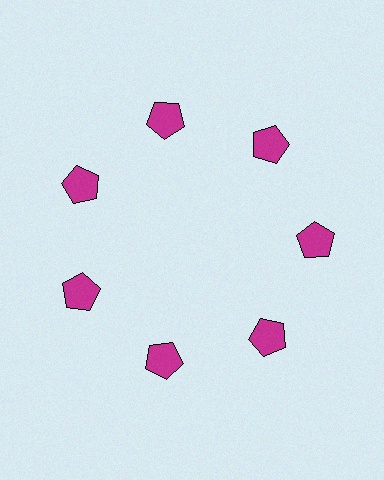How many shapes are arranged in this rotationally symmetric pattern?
There are 7 shapes, arranged in 7 groups of 1.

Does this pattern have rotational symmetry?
Yes, this pattern has 7-fold rotational symmetry. It looks the same after rotating 51 degrees around the center.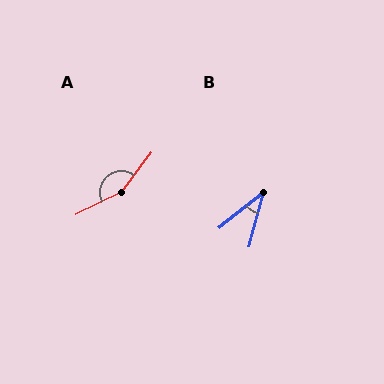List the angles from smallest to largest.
B (37°), A (153°).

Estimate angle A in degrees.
Approximately 153 degrees.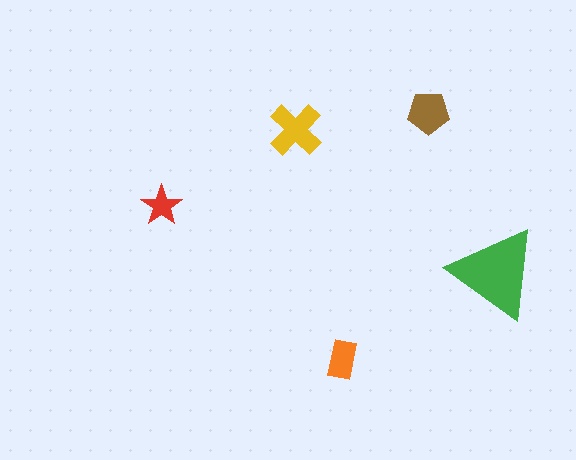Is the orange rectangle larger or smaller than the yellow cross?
Smaller.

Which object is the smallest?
The red star.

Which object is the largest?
The green triangle.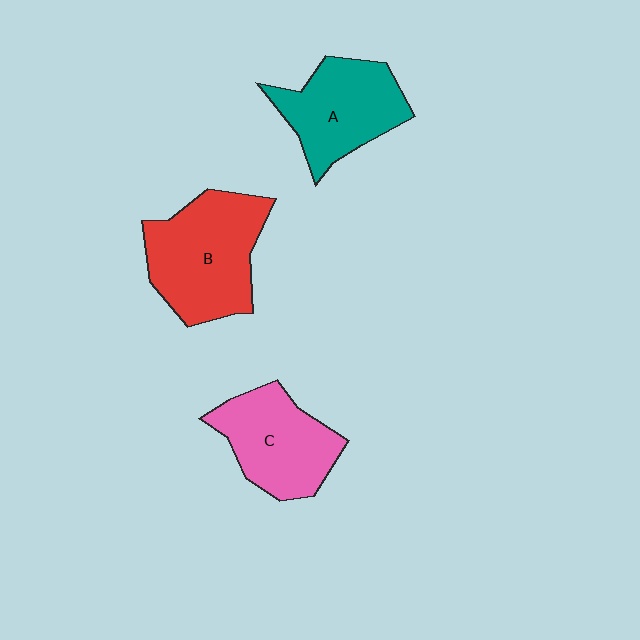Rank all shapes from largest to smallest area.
From largest to smallest: B (red), A (teal), C (pink).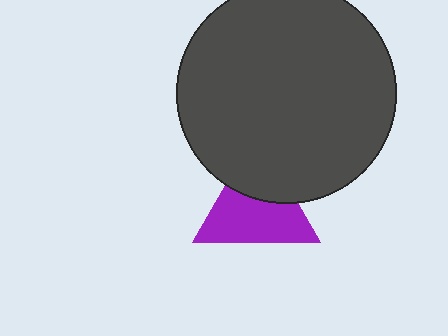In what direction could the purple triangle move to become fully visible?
The purple triangle could move down. That would shift it out from behind the dark gray circle entirely.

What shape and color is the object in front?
The object in front is a dark gray circle.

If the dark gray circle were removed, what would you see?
You would see the complete purple triangle.